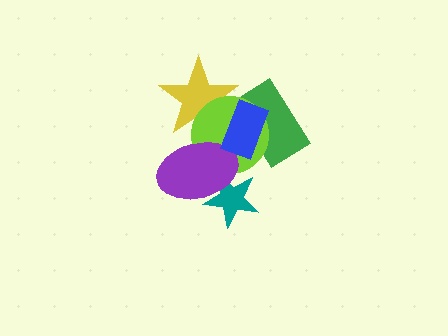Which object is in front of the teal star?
The purple ellipse is in front of the teal star.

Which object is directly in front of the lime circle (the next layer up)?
The purple ellipse is directly in front of the lime circle.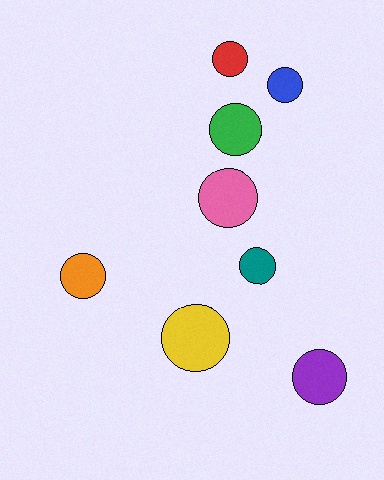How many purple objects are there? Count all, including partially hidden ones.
There is 1 purple object.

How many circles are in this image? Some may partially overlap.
There are 8 circles.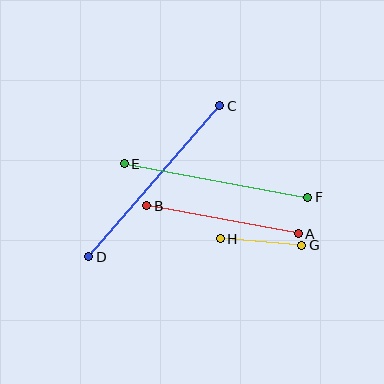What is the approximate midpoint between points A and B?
The midpoint is at approximately (222, 220) pixels.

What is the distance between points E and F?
The distance is approximately 186 pixels.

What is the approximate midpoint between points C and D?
The midpoint is at approximately (154, 181) pixels.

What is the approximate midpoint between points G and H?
The midpoint is at approximately (261, 242) pixels.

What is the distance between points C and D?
The distance is approximately 200 pixels.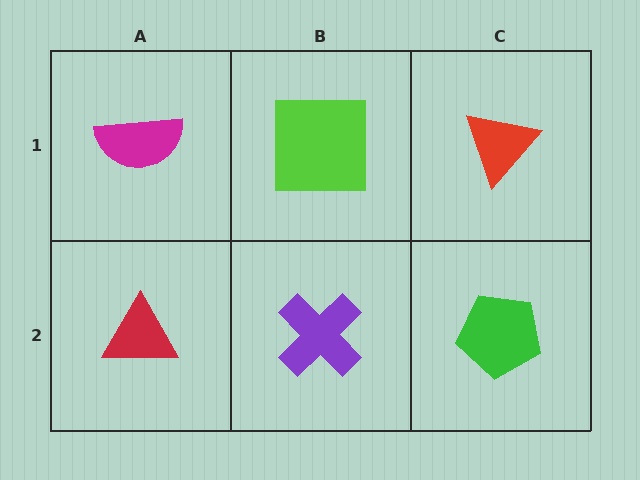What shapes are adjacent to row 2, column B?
A lime square (row 1, column B), a red triangle (row 2, column A), a green pentagon (row 2, column C).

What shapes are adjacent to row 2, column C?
A red triangle (row 1, column C), a purple cross (row 2, column B).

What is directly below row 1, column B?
A purple cross.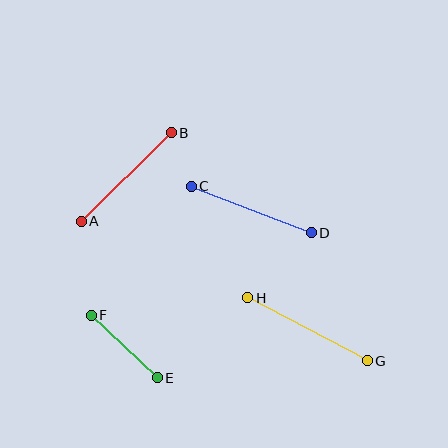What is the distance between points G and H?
The distance is approximately 135 pixels.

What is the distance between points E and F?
The distance is approximately 91 pixels.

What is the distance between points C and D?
The distance is approximately 129 pixels.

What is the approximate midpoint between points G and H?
The midpoint is at approximately (307, 329) pixels.